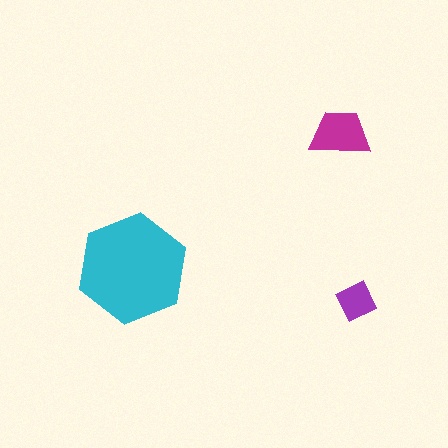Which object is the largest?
The cyan hexagon.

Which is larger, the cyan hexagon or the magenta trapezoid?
The cyan hexagon.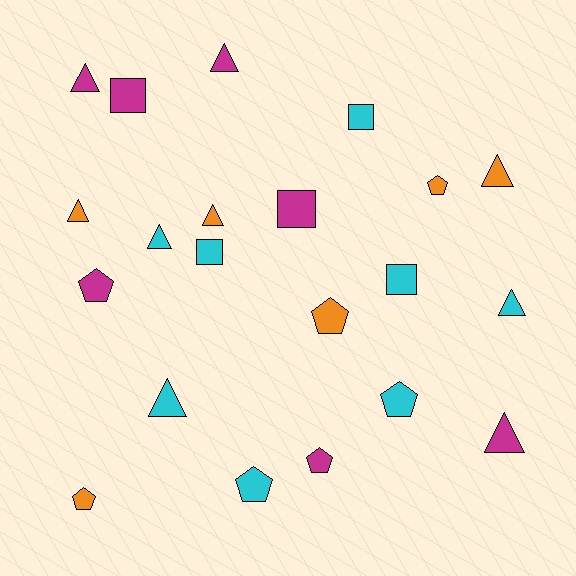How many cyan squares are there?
There are 3 cyan squares.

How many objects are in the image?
There are 21 objects.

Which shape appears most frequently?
Triangle, with 9 objects.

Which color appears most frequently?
Cyan, with 8 objects.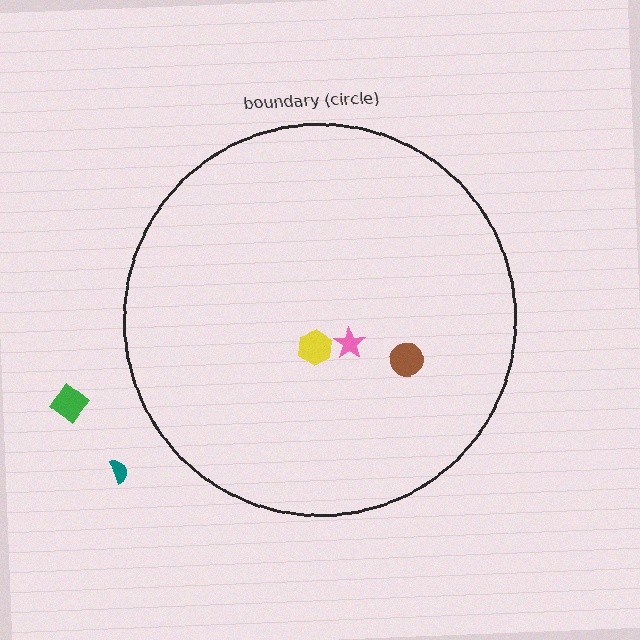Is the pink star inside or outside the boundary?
Inside.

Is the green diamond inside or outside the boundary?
Outside.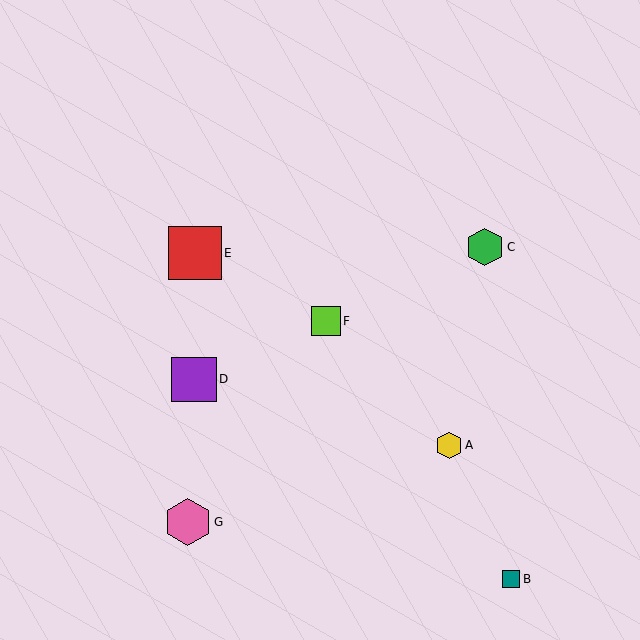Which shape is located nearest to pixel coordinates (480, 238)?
The green hexagon (labeled C) at (485, 247) is nearest to that location.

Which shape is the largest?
The red square (labeled E) is the largest.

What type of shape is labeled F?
Shape F is a lime square.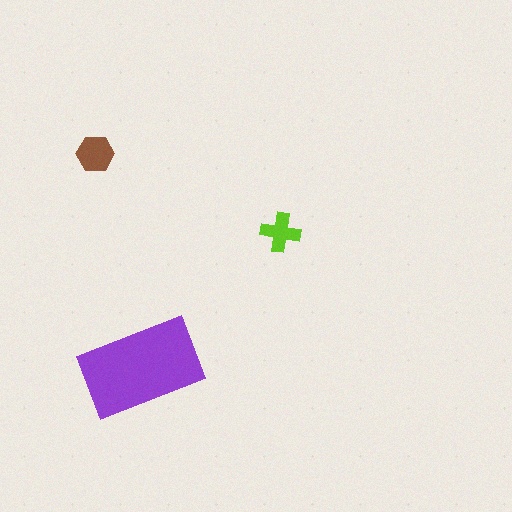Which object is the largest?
The purple rectangle.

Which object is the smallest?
The lime cross.